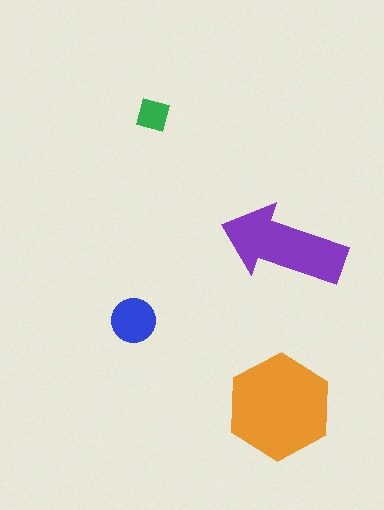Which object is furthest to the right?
The purple arrow is rightmost.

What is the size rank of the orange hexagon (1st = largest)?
1st.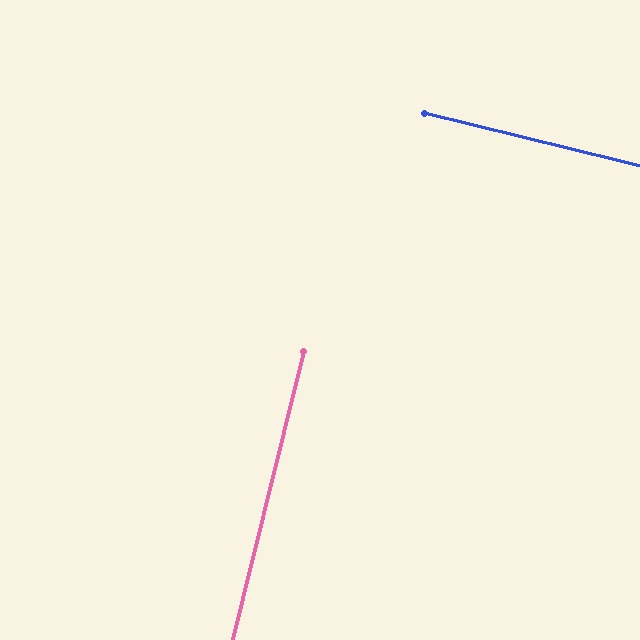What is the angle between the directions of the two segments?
Approximately 90 degrees.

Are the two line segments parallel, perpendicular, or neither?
Perpendicular — they meet at approximately 90°.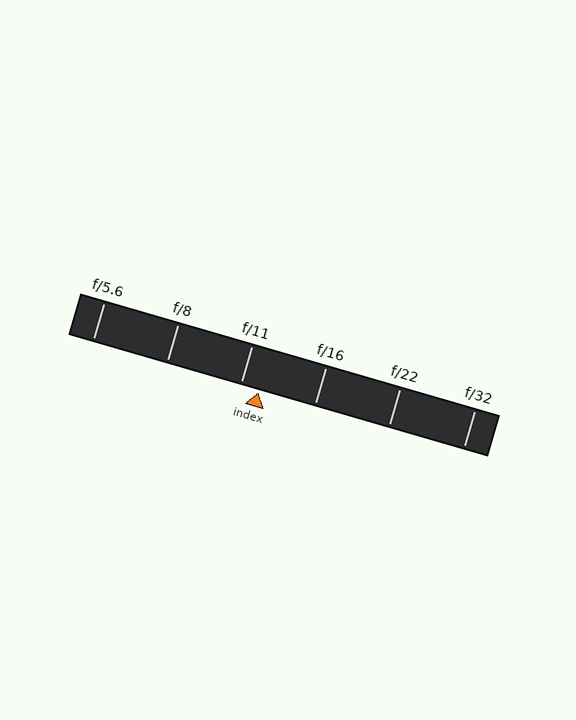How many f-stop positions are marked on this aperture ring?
There are 6 f-stop positions marked.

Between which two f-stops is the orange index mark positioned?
The index mark is between f/11 and f/16.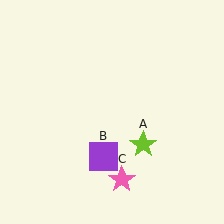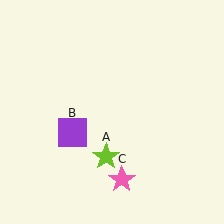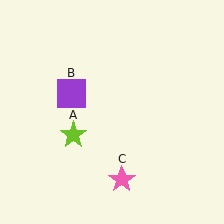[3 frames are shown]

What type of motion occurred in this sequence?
The lime star (object A), purple square (object B) rotated clockwise around the center of the scene.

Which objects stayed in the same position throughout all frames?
Pink star (object C) remained stationary.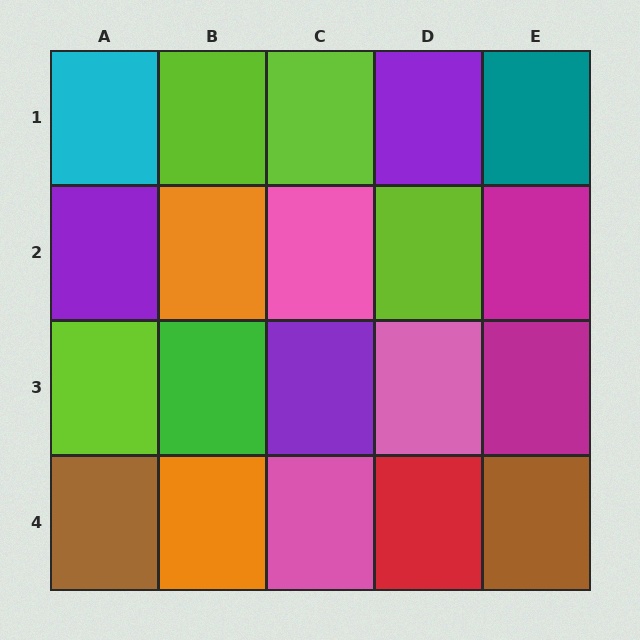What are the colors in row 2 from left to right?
Purple, orange, pink, lime, magenta.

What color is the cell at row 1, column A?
Cyan.